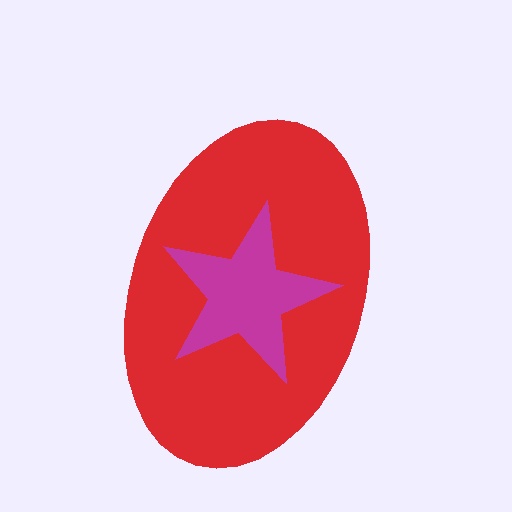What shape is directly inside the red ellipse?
The magenta star.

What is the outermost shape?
The red ellipse.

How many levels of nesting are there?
2.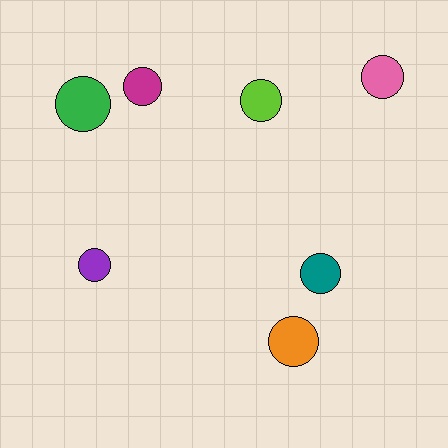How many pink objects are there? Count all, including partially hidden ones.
There is 1 pink object.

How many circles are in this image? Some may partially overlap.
There are 7 circles.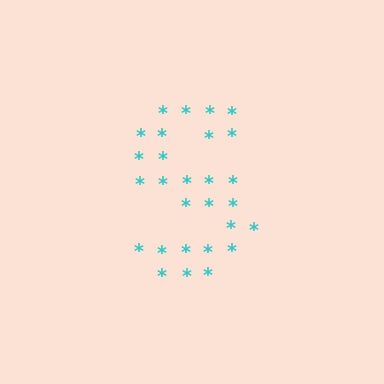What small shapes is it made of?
It is made of small asterisks.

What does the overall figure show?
The overall figure shows the letter S.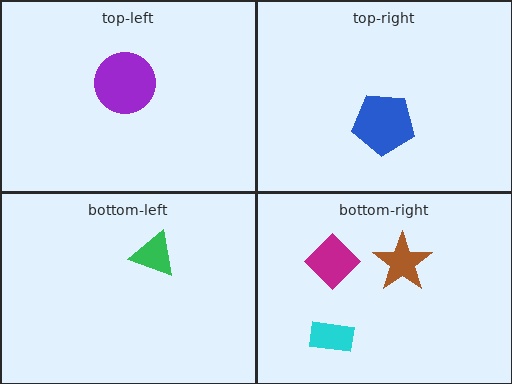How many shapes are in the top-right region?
1.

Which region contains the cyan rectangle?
The bottom-right region.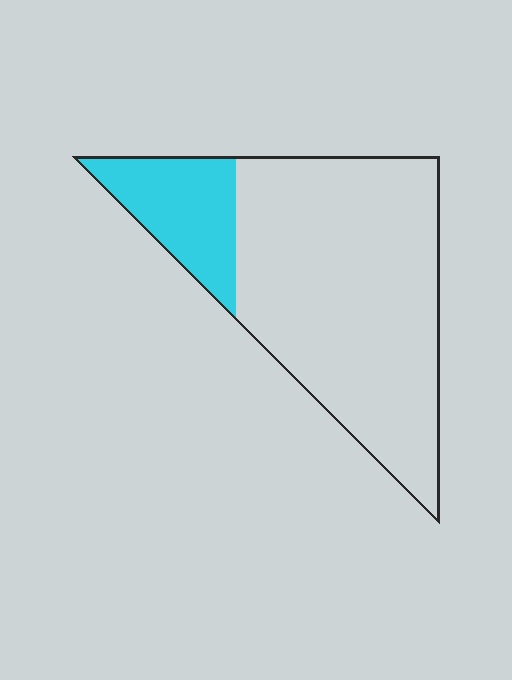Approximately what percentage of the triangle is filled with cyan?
Approximately 20%.